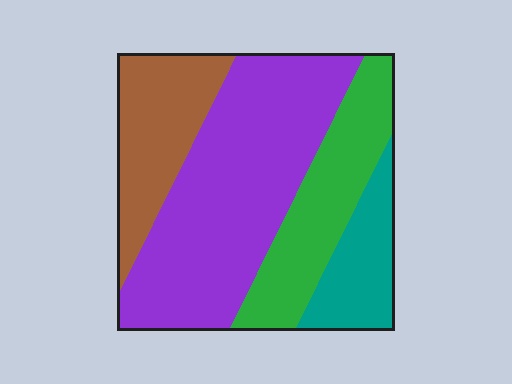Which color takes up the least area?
Teal, at roughly 15%.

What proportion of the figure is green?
Green covers roughly 20% of the figure.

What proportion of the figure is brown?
Brown takes up about one fifth (1/5) of the figure.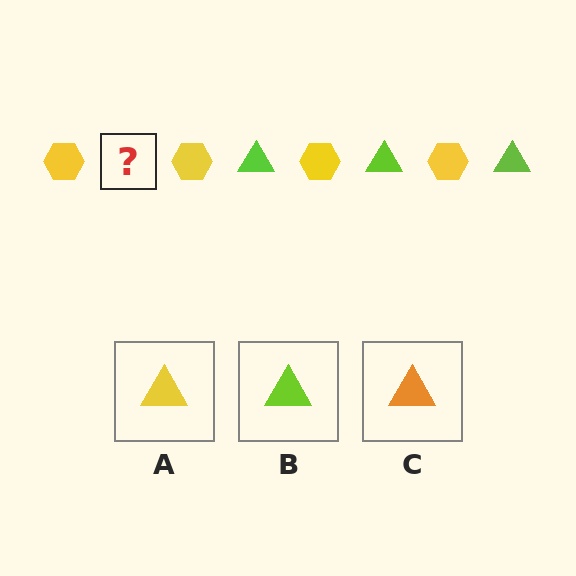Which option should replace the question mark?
Option B.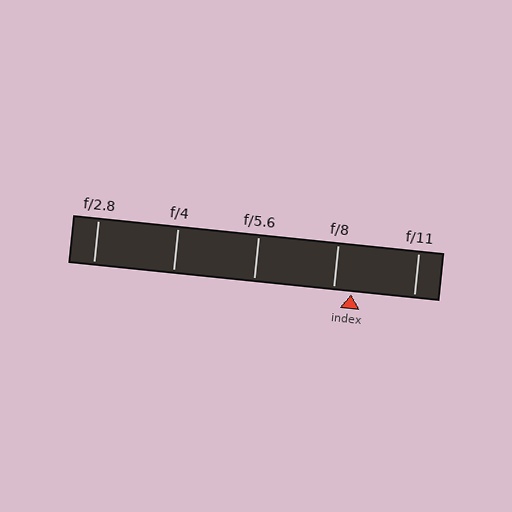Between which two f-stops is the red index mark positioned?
The index mark is between f/8 and f/11.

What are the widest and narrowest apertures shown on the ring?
The widest aperture shown is f/2.8 and the narrowest is f/11.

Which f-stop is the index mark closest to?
The index mark is closest to f/8.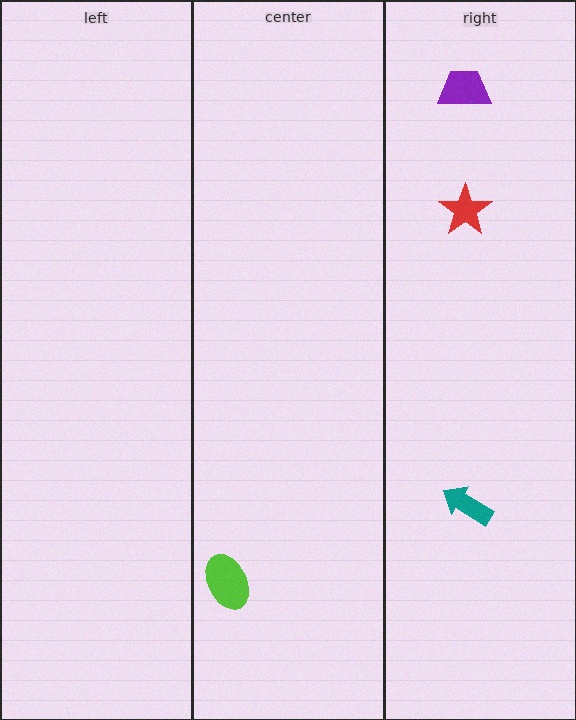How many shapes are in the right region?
3.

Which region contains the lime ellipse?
The center region.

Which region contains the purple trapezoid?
The right region.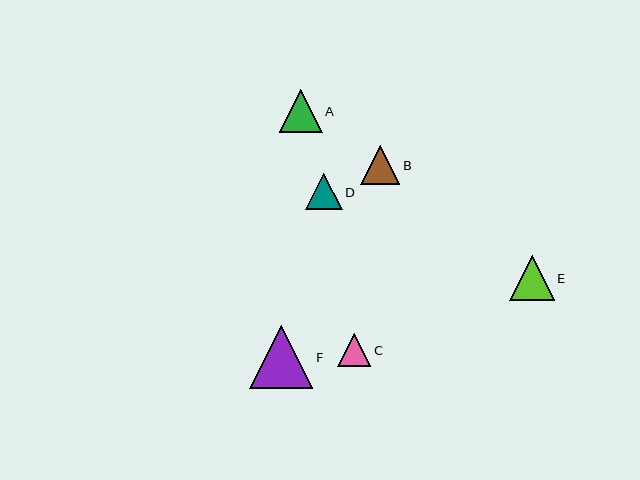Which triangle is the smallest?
Triangle C is the smallest with a size of approximately 33 pixels.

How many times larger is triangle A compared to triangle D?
Triangle A is approximately 1.2 times the size of triangle D.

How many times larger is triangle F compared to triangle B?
Triangle F is approximately 1.6 times the size of triangle B.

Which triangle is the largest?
Triangle F is the largest with a size of approximately 64 pixels.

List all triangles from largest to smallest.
From largest to smallest: F, E, A, B, D, C.